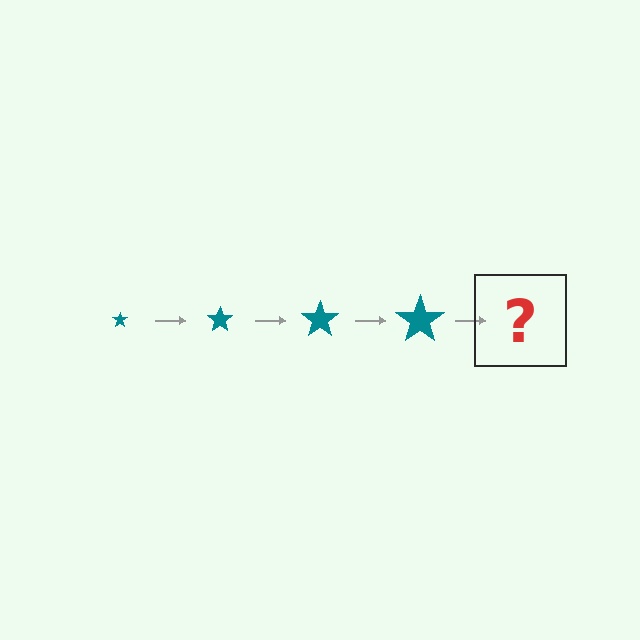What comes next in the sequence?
The next element should be a teal star, larger than the previous one.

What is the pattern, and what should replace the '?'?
The pattern is that the star gets progressively larger each step. The '?' should be a teal star, larger than the previous one.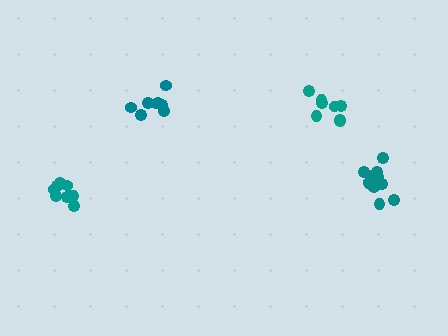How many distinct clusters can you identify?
There are 4 distinct clusters.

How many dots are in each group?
Group 1: 8 dots, Group 2: 9 dots, Group 3: 8 dots, Group 4: 11 dots (36 total).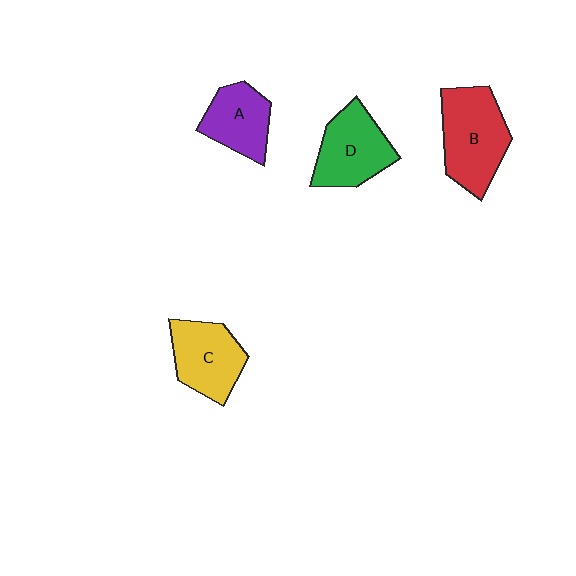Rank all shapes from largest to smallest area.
From largest to smallest: B (red), D (green), C (yellow), A (purple).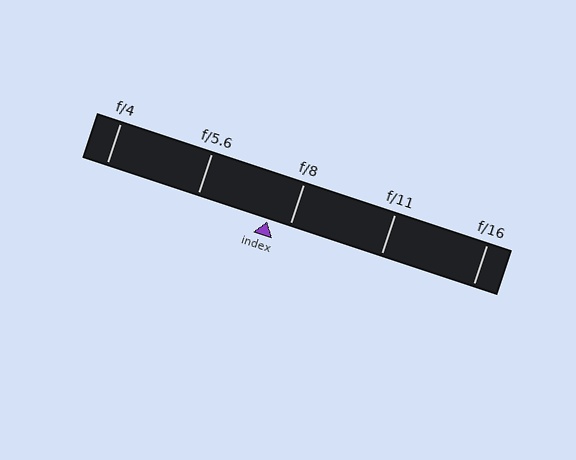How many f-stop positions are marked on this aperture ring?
There are 5 f-stop positions marked.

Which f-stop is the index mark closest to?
The index mark is closest to f/8.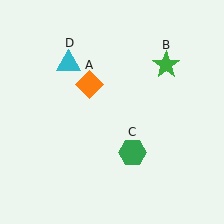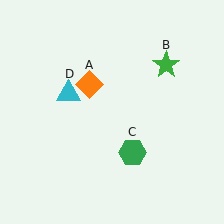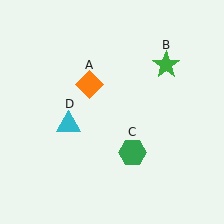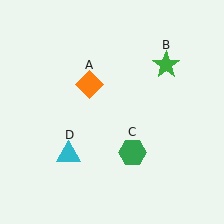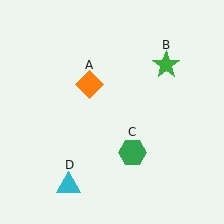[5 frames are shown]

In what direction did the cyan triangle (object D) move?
The cyan triangle (object D) moved down.